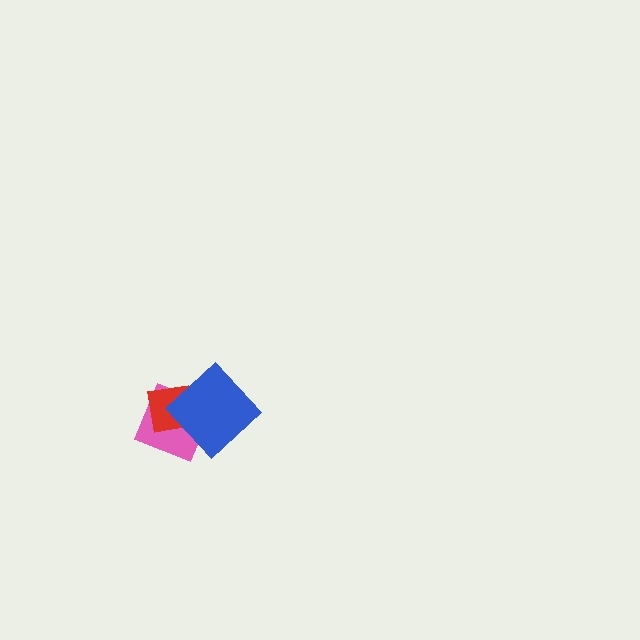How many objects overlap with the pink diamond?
2 objects overlap with the pink diamond.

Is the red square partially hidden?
Yes, it is partially covered by another shape.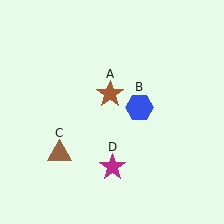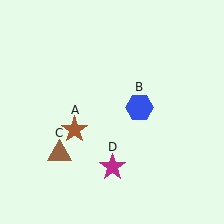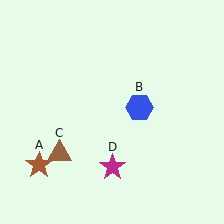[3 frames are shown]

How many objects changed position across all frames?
1 object changed position: brown star (object A).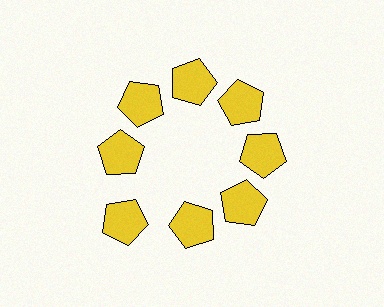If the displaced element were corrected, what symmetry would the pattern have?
It would have 8-fold rotational symmetry — the pattern would map onto itself every 45 degrees.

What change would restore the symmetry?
The symmetry would be restored by moving it inward, back onto the ring so that all 8 pentagons sit at equal angles and equal distance from the center.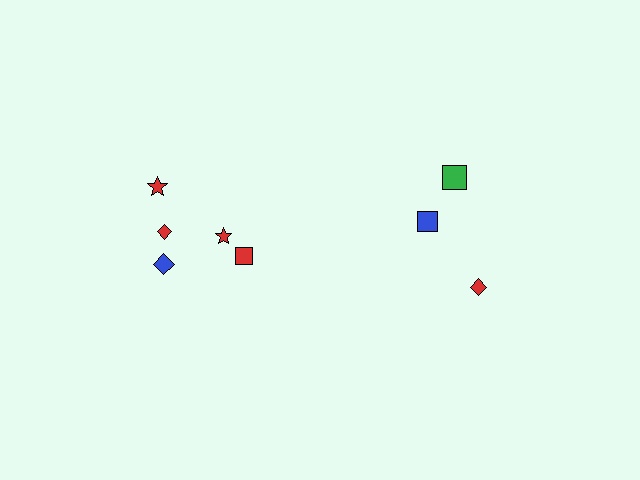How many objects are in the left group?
There are 5 objects.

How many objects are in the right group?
There are 3 objects.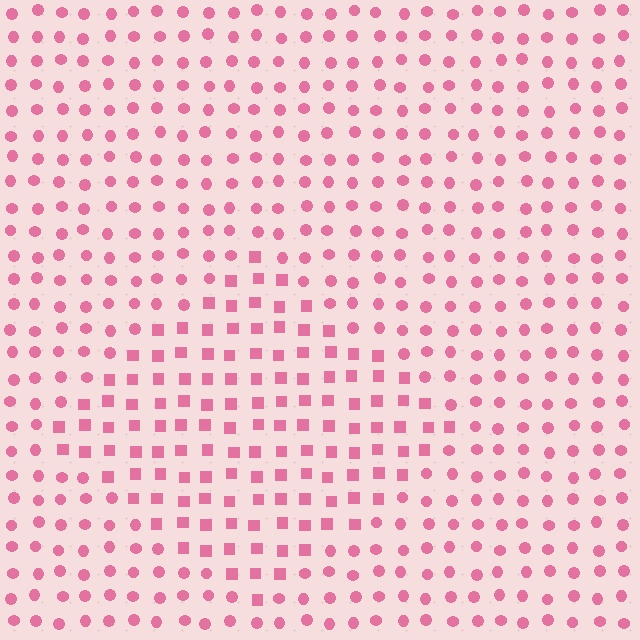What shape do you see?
I see a diamond.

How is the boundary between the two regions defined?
The boundary is defined by a change in element shape: squares inside vs. circles outside. All elements share the same color and spacing.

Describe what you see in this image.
The image is filled with small pink elements arranged in a uniform grid. A diamond-shaped region contains squares, while the surrounding area contains circles. The boundary is defined purely by the change in element shape.